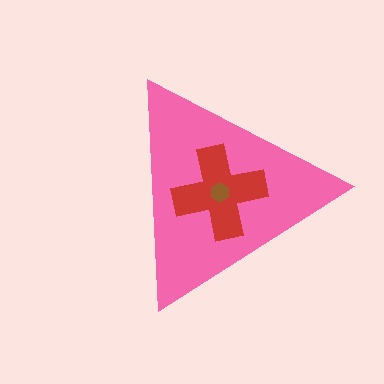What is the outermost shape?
The pink triangle.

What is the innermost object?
The brown hexagon.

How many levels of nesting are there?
3.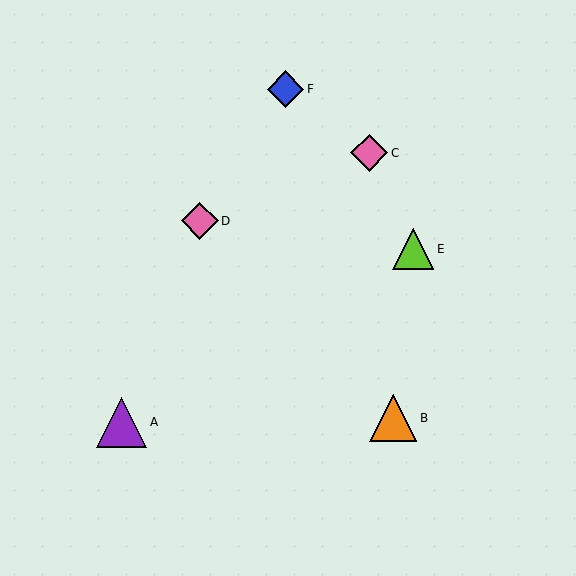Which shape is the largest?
The purple triangle (labeled A) is the largest.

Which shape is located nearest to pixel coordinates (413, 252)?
The lime triangle (labeled E) at (413, 249) is nearest to that location.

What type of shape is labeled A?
Shape A is a purple triangle.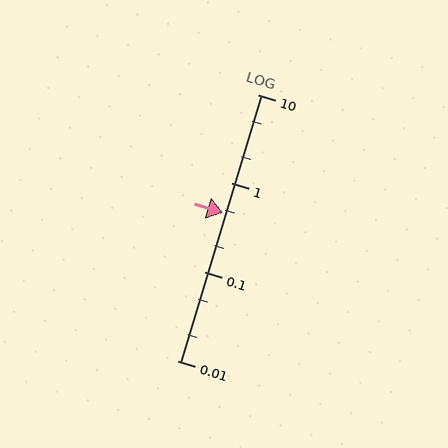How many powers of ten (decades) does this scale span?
The scale spans 3 decades, from 0.01 to 10.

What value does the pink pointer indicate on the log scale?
The pointer indicates approximately 0.46.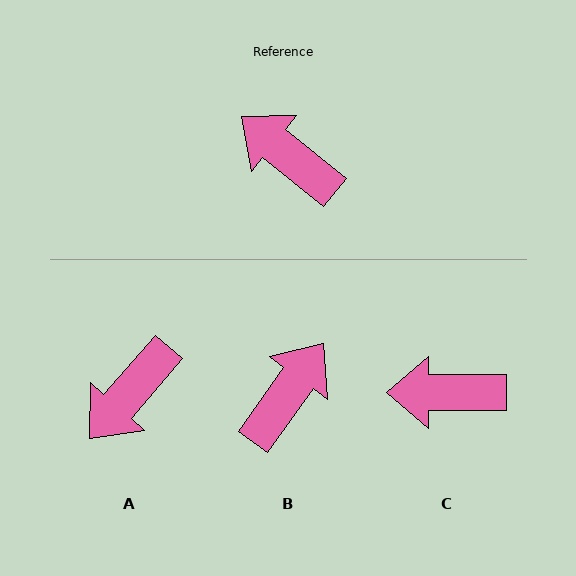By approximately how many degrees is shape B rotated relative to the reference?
Approximately 86 degrees clockwise.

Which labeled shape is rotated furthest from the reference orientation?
A, about 89 degrees away.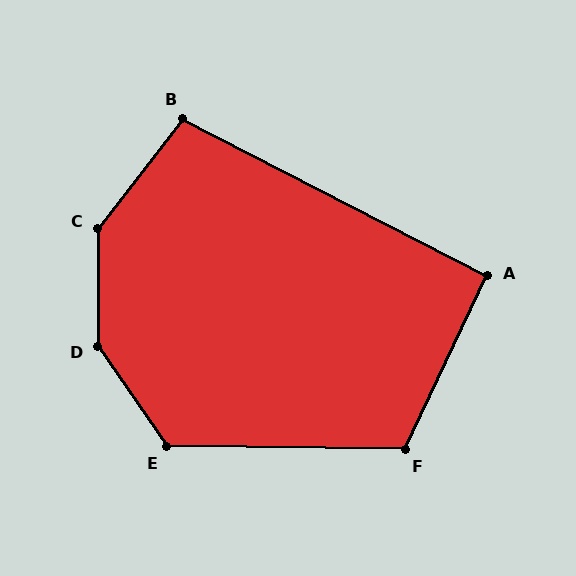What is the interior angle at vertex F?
Approximately 114 degrees (obtuse).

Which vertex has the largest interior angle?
D, at approximately 145 degrees.